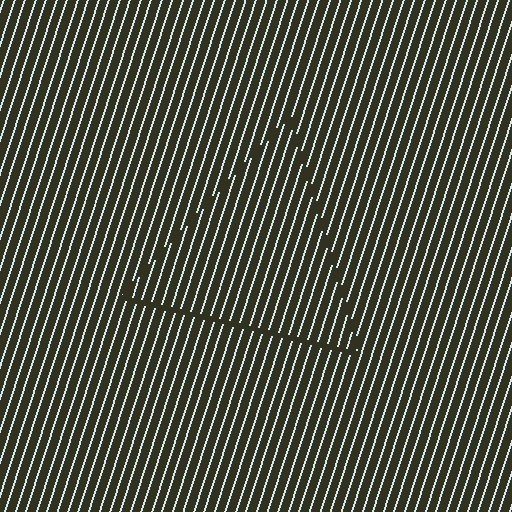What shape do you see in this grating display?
An illusory triangle. The interior of the shape contains the same grating, shifted by half a period — the contour is defined by the phase discontinuity where line-ends from the inner and outer gratings abut.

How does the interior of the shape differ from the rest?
The interior of the shape contains the same grating, shifted by half a period — the contour is defined by the phase discontinuity where line-ends from the inner and outer gratings abut.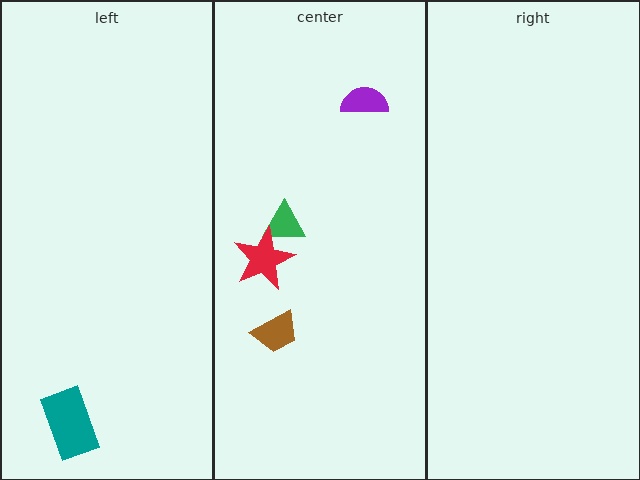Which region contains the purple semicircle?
The center region.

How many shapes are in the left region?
1.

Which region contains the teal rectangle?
The left region.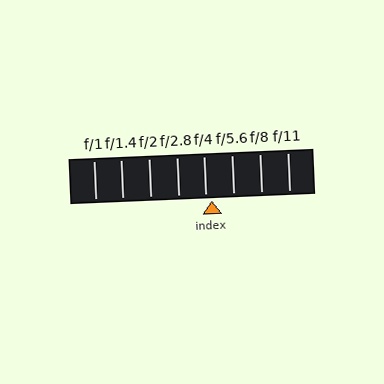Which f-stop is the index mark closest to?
The index mark is closest to f/4.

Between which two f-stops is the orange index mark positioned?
The index mark is between f/4 and f/5.6.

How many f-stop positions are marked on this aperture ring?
There are 8 f-stop positions marked.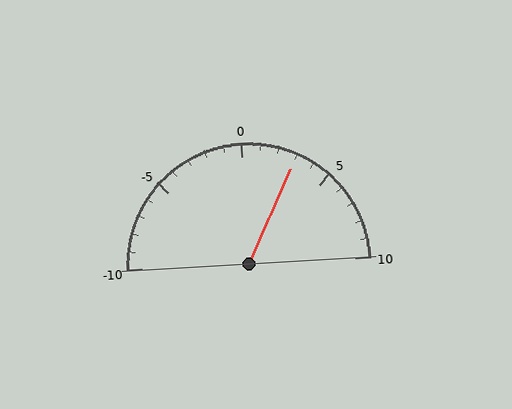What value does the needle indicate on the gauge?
The needle indicates approximately 3.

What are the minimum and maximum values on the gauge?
The gauge ranges from -10 to 10.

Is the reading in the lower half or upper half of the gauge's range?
The reading is in the upper half of the range (-10 to 10).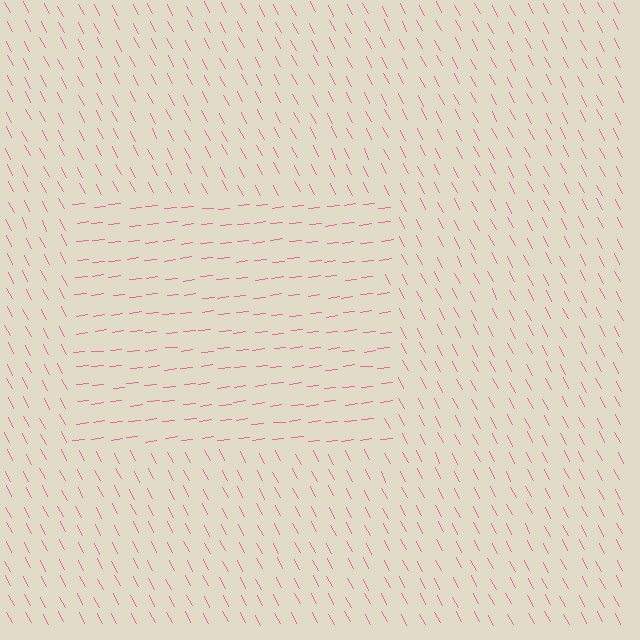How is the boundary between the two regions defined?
The boundary is defined purely by a change in line orientation (approximately 69 degrees difference). All lines are the same color and thickness.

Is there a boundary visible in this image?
Yes, there is a texture boundary formed by a change in line orientation.